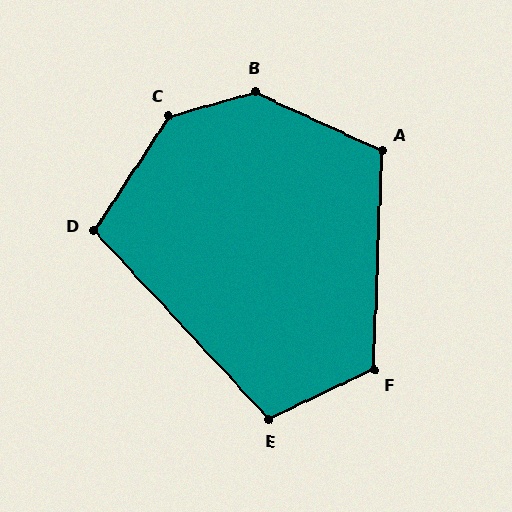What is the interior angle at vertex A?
Approximately 113 degrees (obtuse).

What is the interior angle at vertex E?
Approximately 107 degrees (obtuse).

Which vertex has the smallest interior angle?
D, at approximately 104 degrees.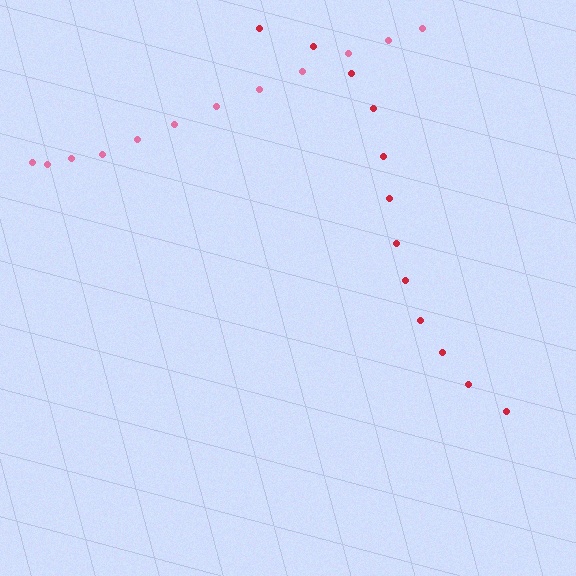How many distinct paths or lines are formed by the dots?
There are 2 distinct paths.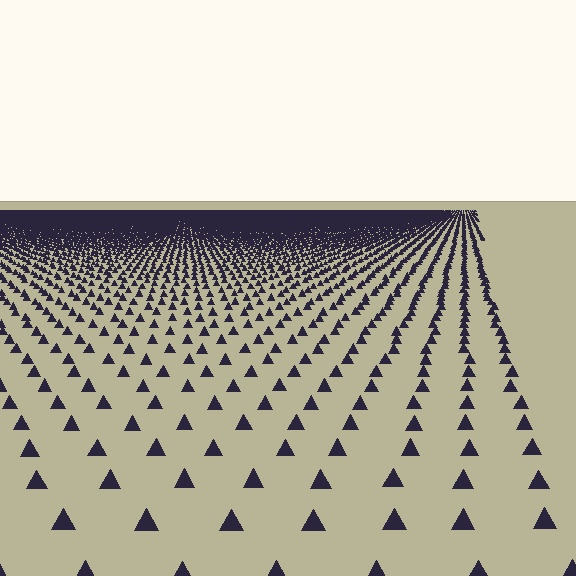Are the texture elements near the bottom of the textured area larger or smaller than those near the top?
Larger. Near the bottom, elements are closer to the viewer and appear at a bigger on-screen size.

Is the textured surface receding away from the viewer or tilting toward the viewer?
The surface is receding away from the viewer. Texture elements get smaller and denser toward the top.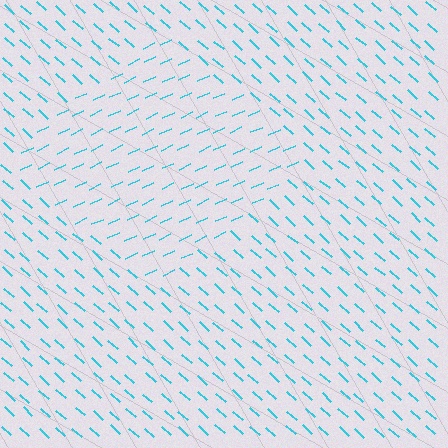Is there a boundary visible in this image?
Yes, there is a texture boundary formed by a change in line orientation.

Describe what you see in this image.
The image is filled with small cyan line segments. A diamond region in the image has lines oriented differently from the surrounding lines, creating a visible texture boundary.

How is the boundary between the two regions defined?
The boundary is defined purely by a change in line orientation (approximately 66 degrees difference). All lines are the same color and thickness.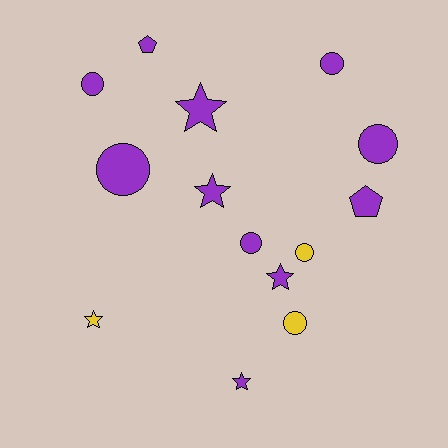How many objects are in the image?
There are 14 objects.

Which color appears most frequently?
Purple, with 11 objects.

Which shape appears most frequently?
Circle, with 7 objects.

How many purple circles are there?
There are 5 purple circles.